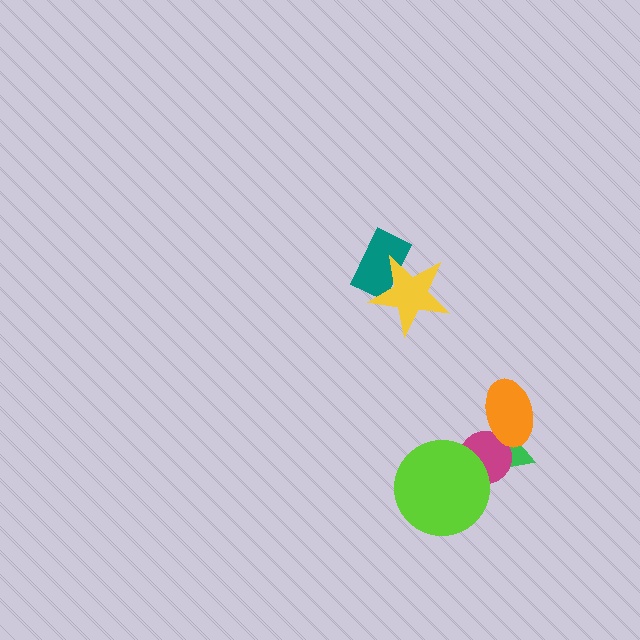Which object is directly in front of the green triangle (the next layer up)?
The magenta circle is directly in front of the green triangle.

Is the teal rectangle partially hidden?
Yes, it is partially covered by another shape.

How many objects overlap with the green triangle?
2 objects overlap with the green triangle.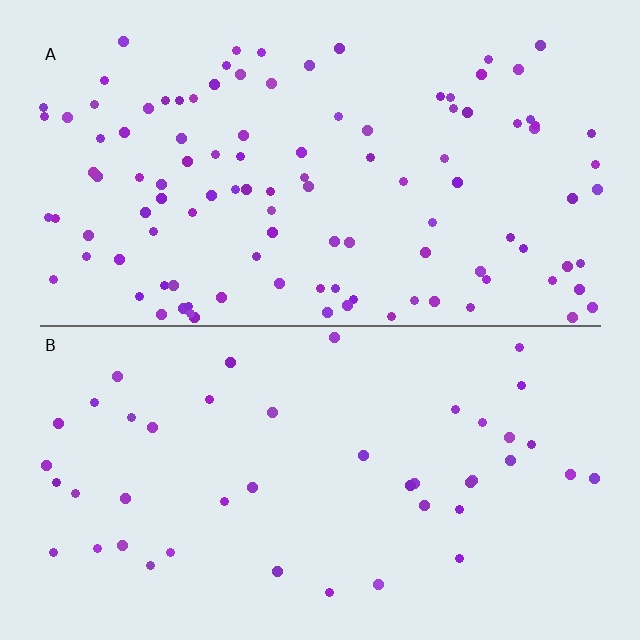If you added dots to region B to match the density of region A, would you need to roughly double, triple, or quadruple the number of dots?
Approximately double.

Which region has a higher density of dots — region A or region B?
A (the top).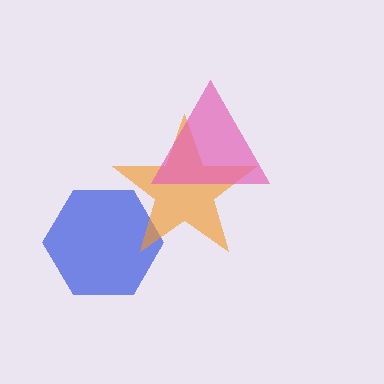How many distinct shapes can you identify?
There are 3 distinct shapes: a blue hexagon, an orange star, a pink triangle.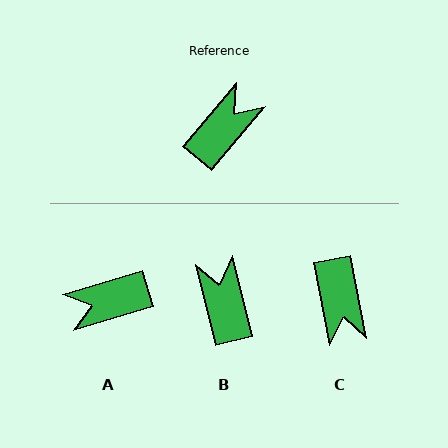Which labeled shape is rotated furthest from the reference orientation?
A, about 147 degrees away.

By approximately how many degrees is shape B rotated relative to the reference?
Approximately 54 degrees counter-clockwise.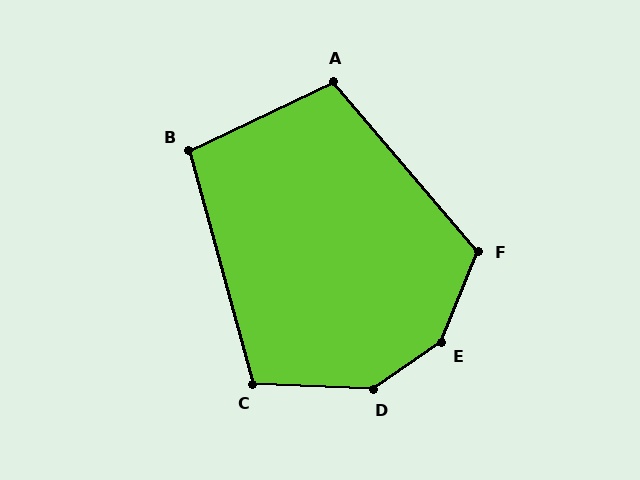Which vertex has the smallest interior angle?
B, at approximately 100 degrees.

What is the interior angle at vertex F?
Approximately 117 degrees (obtuse).